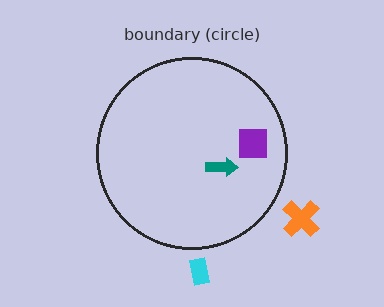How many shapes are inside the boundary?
2 inside, 2 outside.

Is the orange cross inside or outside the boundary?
Outside.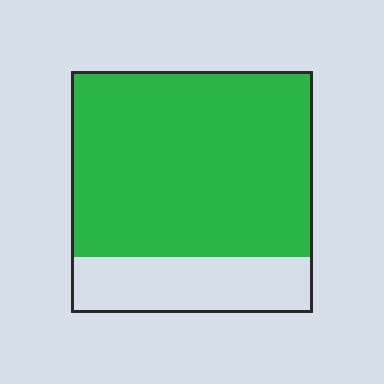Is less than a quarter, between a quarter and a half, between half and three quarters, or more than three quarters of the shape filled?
More than three quarters.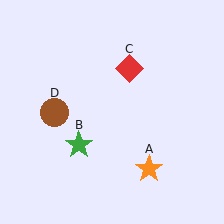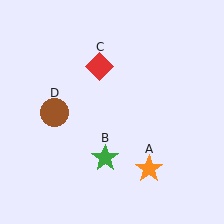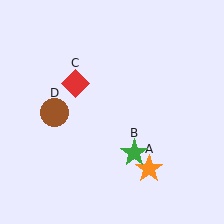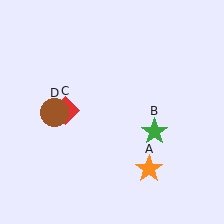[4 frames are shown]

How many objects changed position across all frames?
2 objects changed position: green star (object B), red diamond (object C).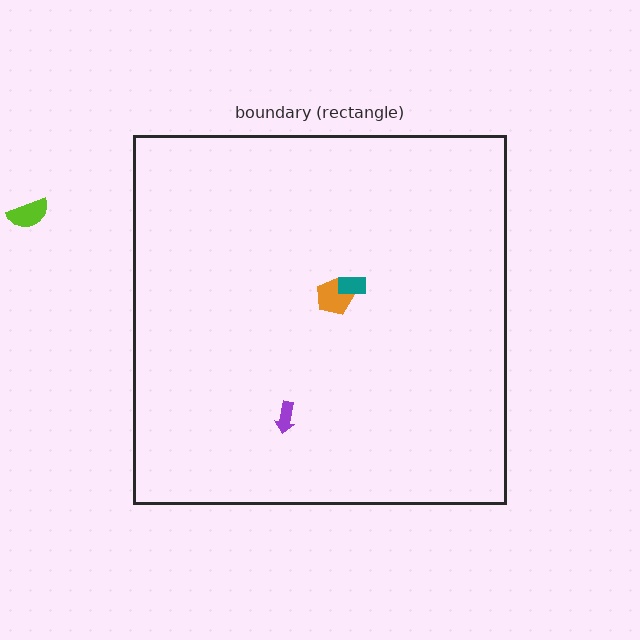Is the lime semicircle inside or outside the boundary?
Outside.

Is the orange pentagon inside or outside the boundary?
Inside.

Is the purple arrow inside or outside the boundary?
Inside.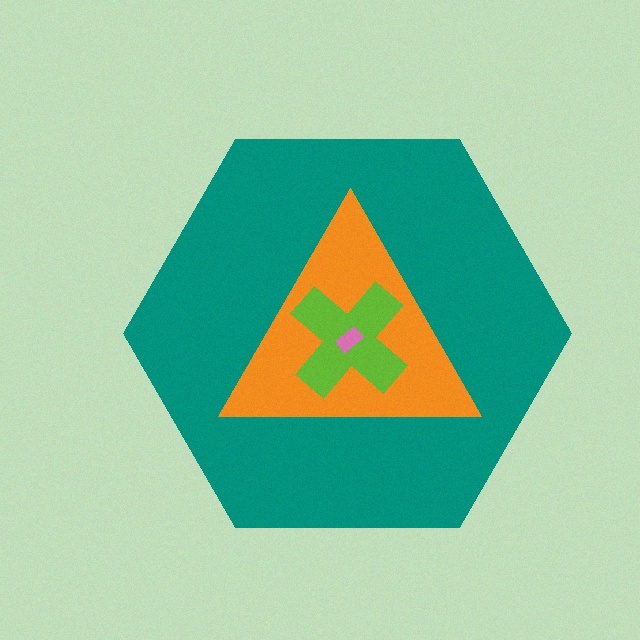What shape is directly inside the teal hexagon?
The orange triangle.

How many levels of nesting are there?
4.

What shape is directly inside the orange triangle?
The lime cross.